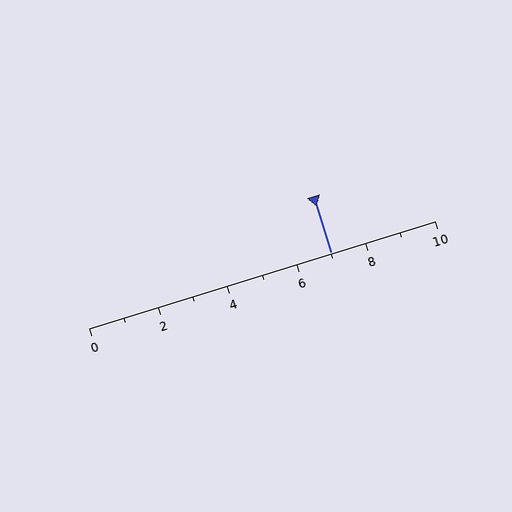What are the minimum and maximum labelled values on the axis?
The axis runs from 0 to 10.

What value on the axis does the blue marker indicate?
The marker indicates approximately 7.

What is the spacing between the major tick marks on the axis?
The major ticks are spaced 2 apart.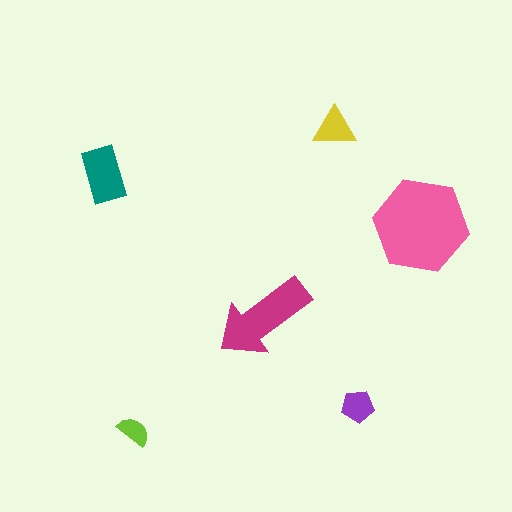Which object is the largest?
The pink hexagon.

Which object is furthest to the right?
The pink hexagon is rightmost.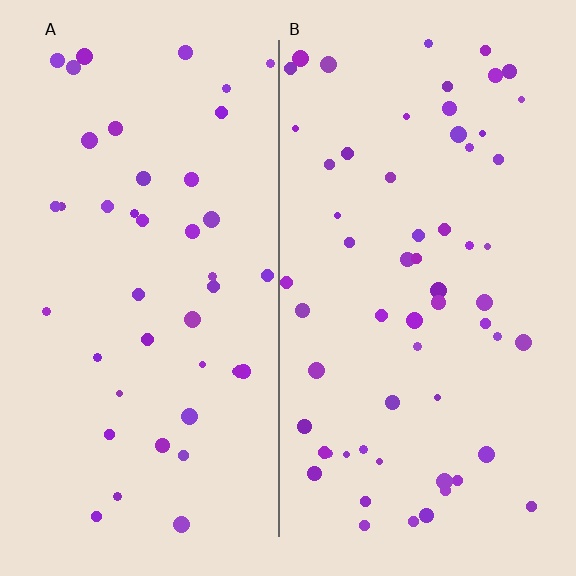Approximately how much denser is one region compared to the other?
Approximately 1.4× — region B over region A.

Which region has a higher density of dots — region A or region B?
B (the right).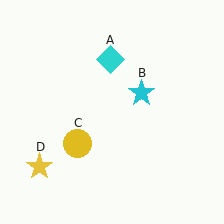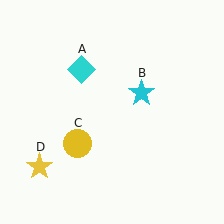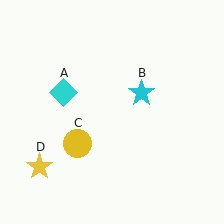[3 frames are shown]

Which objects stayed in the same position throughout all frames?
Cyan star (object B) and yellow circle (object C) and yellow star (object D) remained stationary.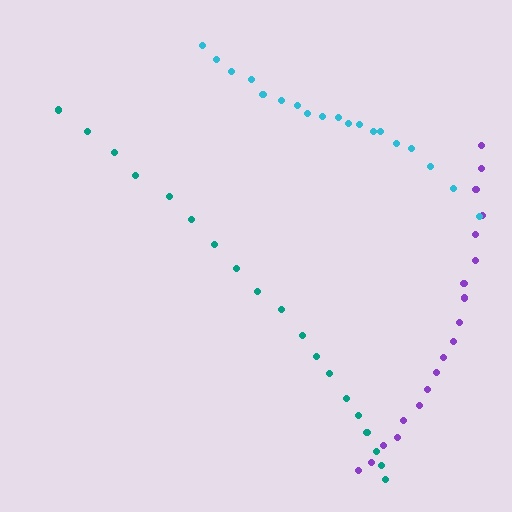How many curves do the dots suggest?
There are 3 distinct paths.